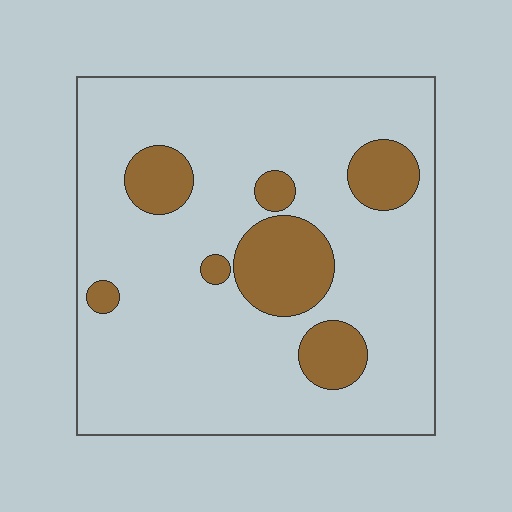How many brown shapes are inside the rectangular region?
7.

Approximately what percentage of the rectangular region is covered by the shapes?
Approximately 20%.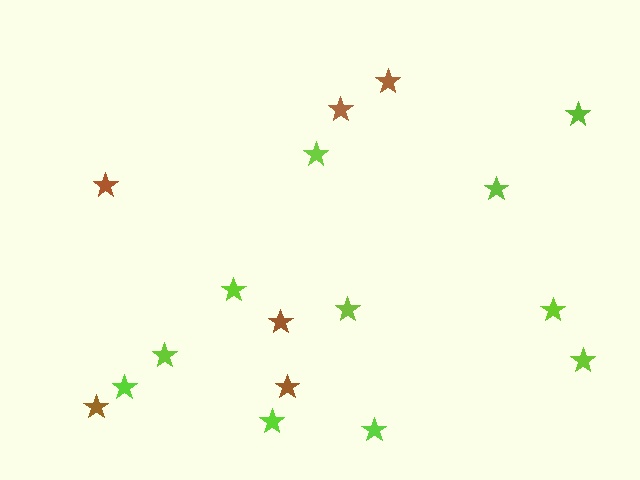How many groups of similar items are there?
There are 2 groups: one group of lime stars (11) and one group of brown stars (6).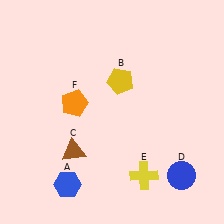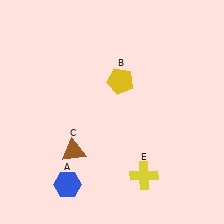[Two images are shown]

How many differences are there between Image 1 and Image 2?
There are 2 differences between the two images.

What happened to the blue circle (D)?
The blue circle (D) was removed in Image 2. It was in the bottom-right area of Image 1.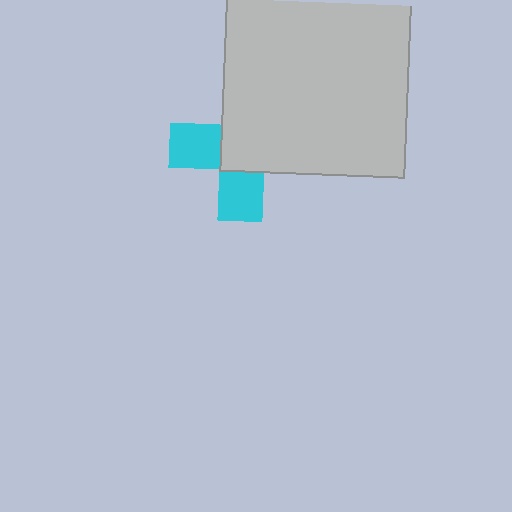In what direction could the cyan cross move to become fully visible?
The cyan cross could move toward the lower-left. That would shift it out from behind the light gray square entirely.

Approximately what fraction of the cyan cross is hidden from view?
Roughly 60% of the cyan cross is hidden behind the light gray square.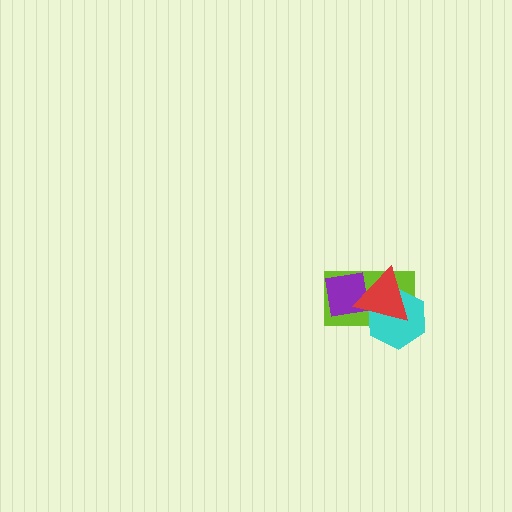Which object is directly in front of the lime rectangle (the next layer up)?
The purple square is directly in front of the lime rectangle.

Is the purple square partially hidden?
Yes, it is partially covered by another shape.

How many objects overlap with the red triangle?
3 objects overlap with the red triangle.